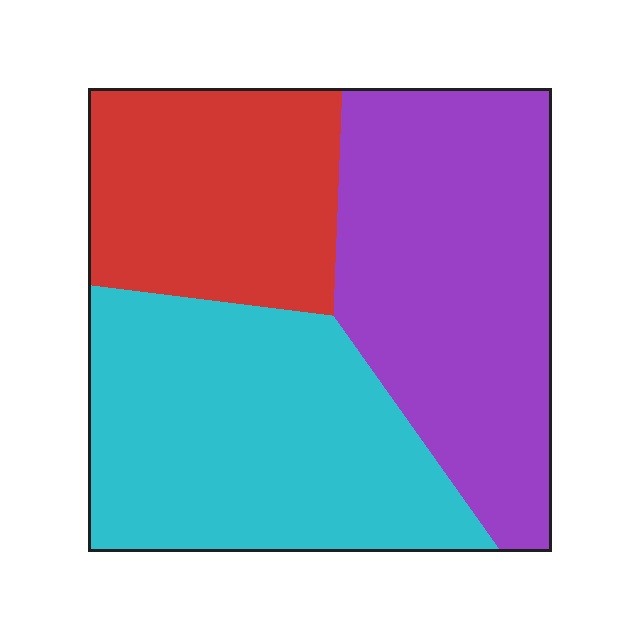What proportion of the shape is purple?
Purple takes up about three eighths (3/8) of the shape.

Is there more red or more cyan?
Cyan.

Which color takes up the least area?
Red, at roughly 25%.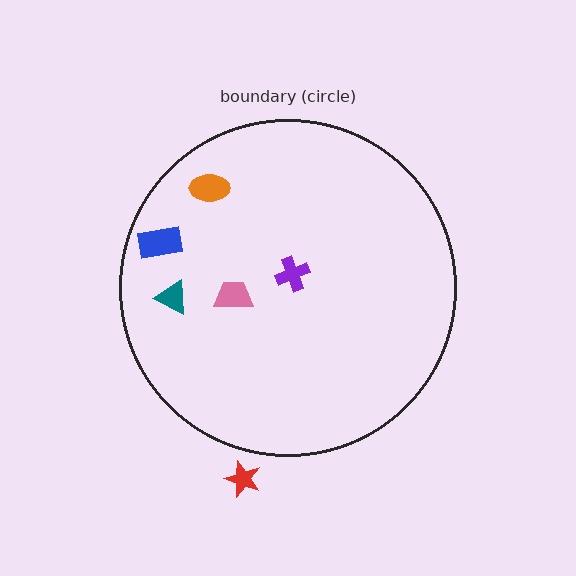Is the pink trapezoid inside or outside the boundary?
Inside.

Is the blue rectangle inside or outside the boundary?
Inside.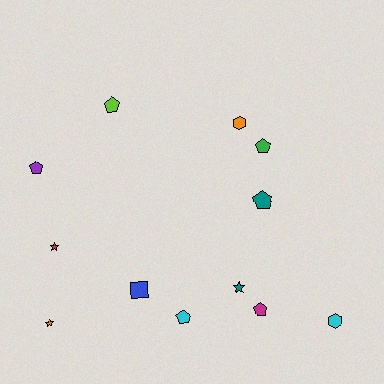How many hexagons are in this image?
There are 2 hexagons.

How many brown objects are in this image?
There are no brown objects.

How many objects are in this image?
There are 12 objects.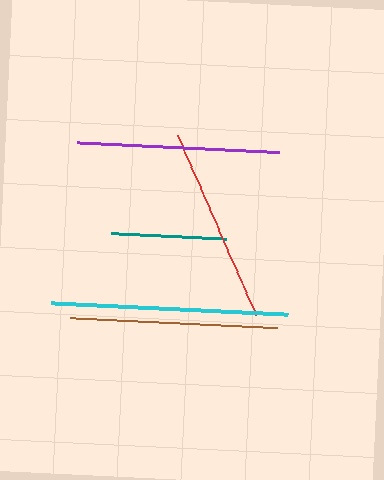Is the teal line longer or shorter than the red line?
The red line is longer than the teal line.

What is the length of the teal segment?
The teal segment is approximately 115 pixels long.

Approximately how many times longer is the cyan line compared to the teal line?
The cyan line is approximately 2.1 times the length of the teal line.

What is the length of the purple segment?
The purple segment is approximately 203 pixels long.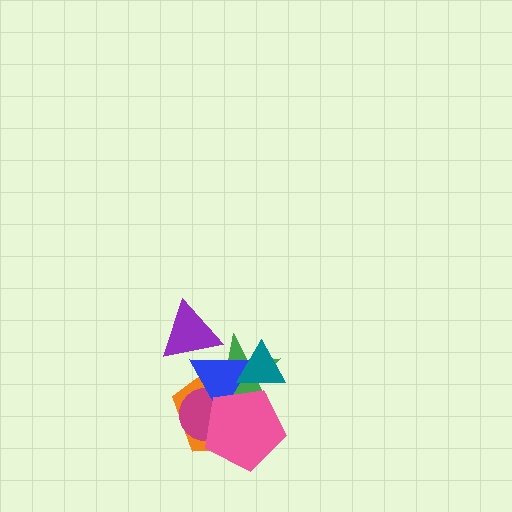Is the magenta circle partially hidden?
Yes, it is partially covered by another shape.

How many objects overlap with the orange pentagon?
5 objects overlap with the orange pentagon.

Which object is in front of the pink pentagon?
The teal triangle is in front of the pink pentagon.